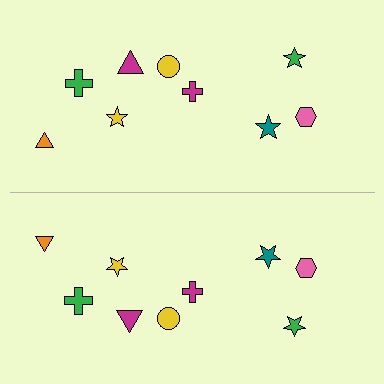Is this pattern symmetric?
Yes, this pattern has bilateral (reflection) symmetry.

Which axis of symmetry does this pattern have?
The pattern has a horizontal axis of symmetry running through the center of the image.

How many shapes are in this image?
There are 18 shapes in this image.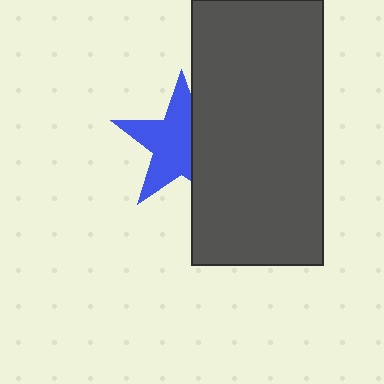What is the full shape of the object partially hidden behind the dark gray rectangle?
The partially hidden object is a blue star.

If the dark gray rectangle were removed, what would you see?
You would see the complete blue star.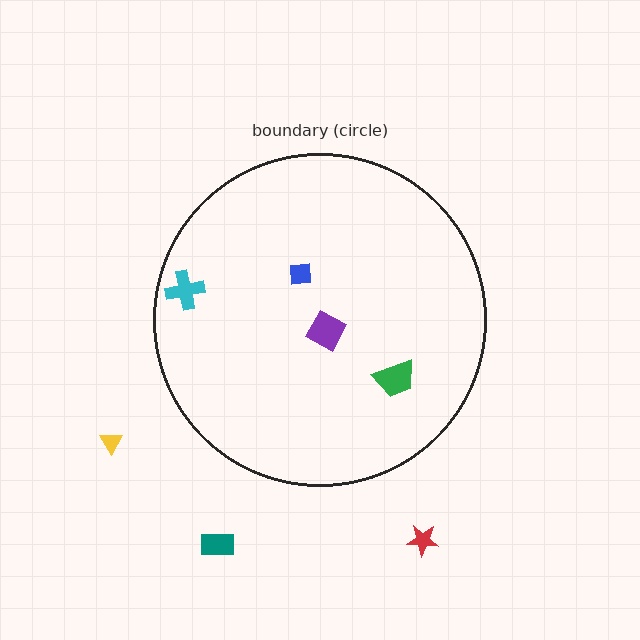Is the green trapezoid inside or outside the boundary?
Inside.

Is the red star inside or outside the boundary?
Outside.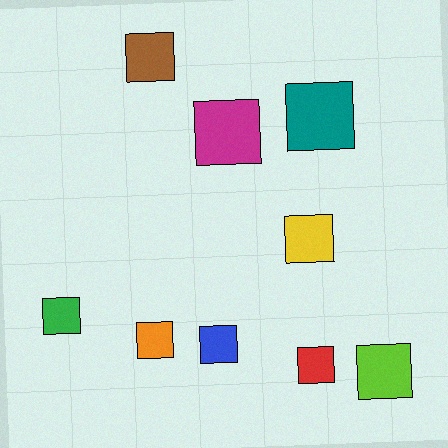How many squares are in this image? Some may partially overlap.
There are 9 squares.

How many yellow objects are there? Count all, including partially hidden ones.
There is 1 yellow object.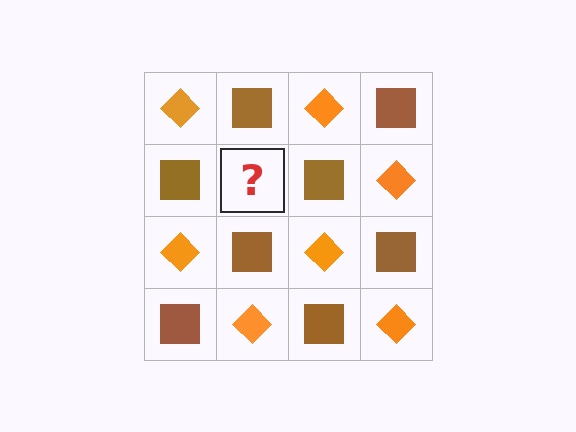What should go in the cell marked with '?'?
The missing cell should contain an orange diamond.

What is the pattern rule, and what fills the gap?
The rule is that it alternates orange diamond and brown square in a checkerboard pattern. The gap should be filled with an orange diamond.